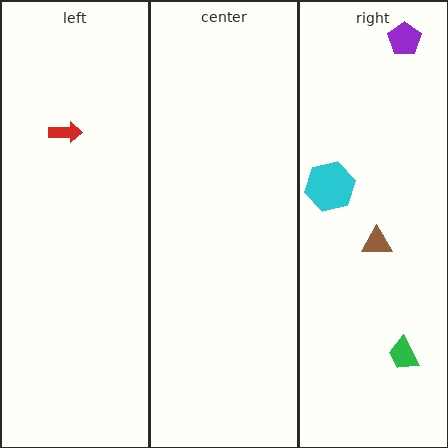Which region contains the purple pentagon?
The right region.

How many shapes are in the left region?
1.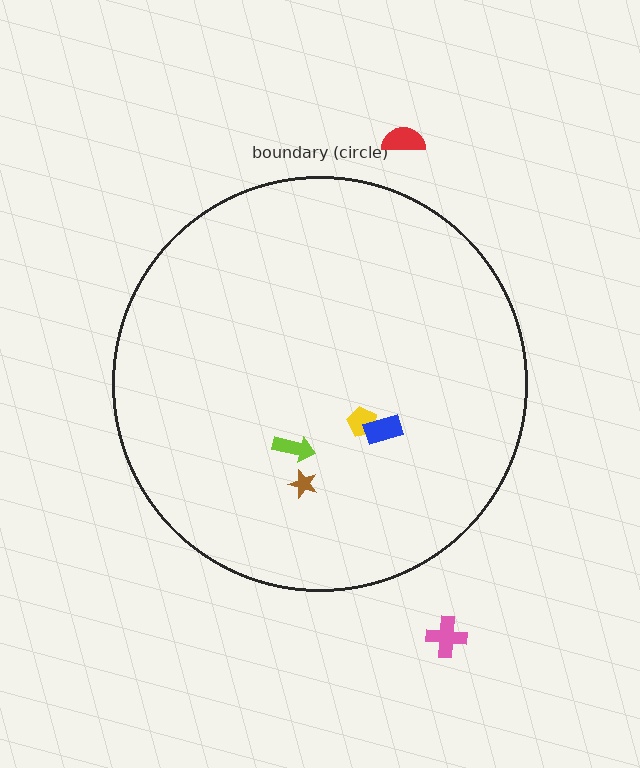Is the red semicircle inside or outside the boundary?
Outside.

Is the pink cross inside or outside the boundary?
Outside.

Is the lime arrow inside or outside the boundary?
Inside.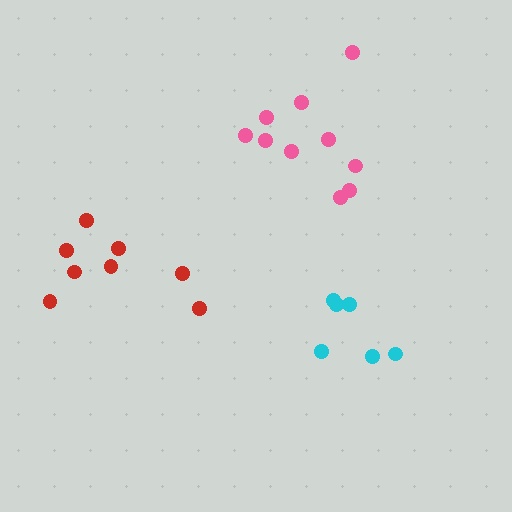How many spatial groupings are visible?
There are 3 spatial groupings.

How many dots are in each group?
Group 1: 6 dots, Group 2: 10 dots, Group 3: 8 dots (24 total).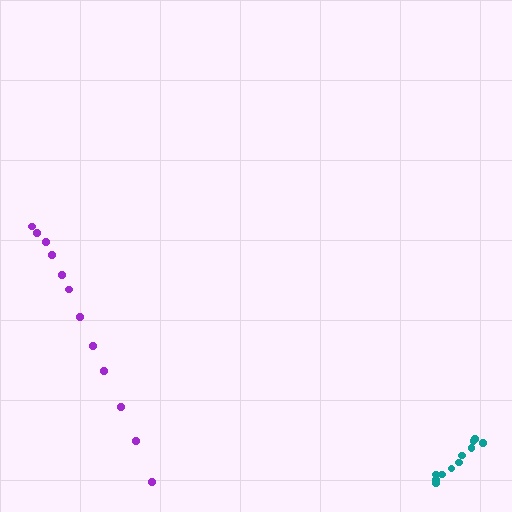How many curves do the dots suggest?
There are 2 distinct paths.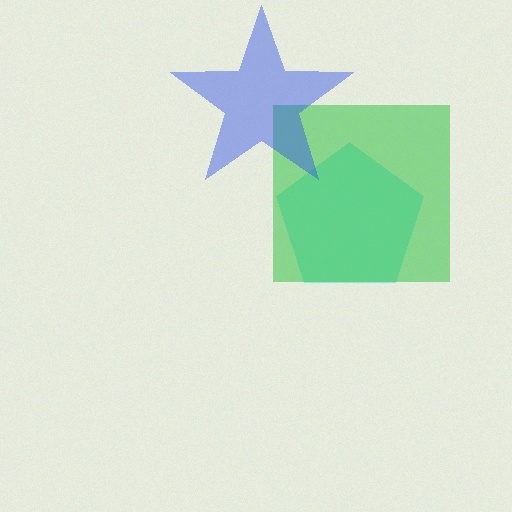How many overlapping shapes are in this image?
There are 3 overlapping shapes in the image.